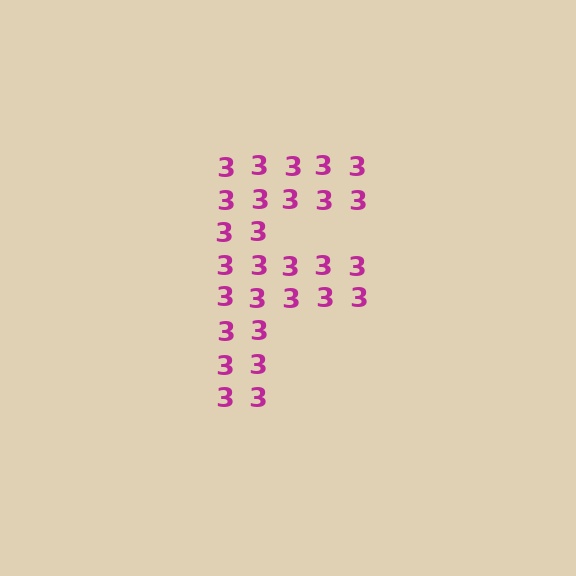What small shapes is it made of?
It is made of small digit 3's.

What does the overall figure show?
The overall figure shows the letter F.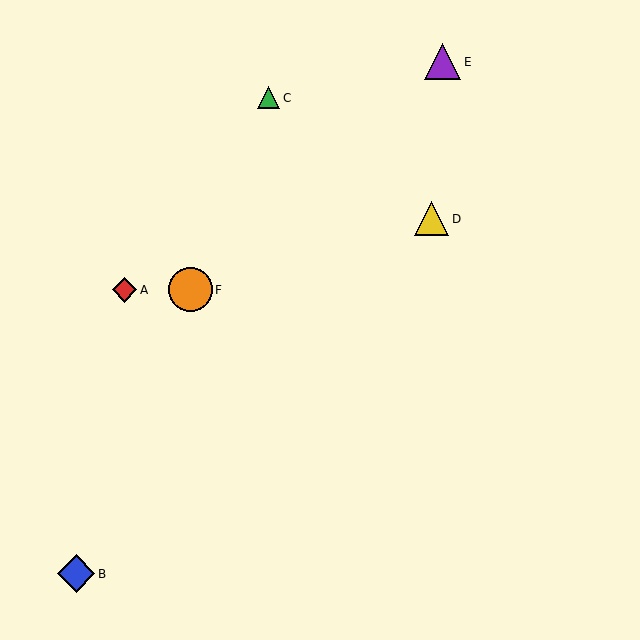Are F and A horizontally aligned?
Yes, both are at y≈290.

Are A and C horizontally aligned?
No, A is at y≈290 and C is at y≈98.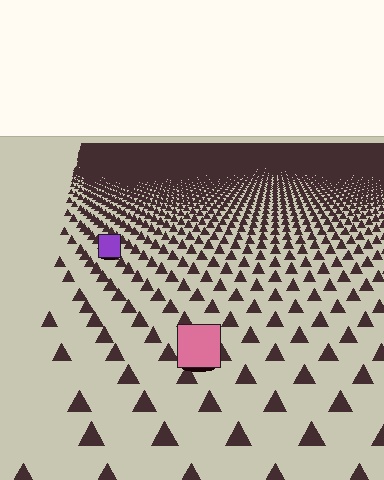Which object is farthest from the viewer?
The purple square is farthest from the viewer. It appears smaller and the ground texture around it is denser.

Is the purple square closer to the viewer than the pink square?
No. The pink square is closer — you can tell from the texture gradient: the ground texture is coarser near it.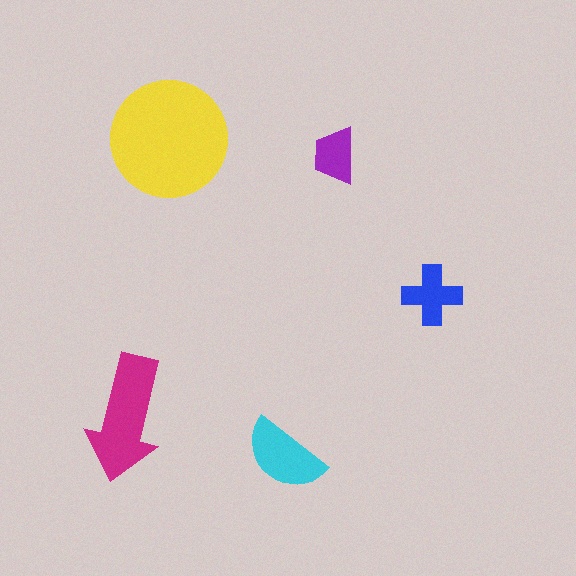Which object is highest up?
The yellow circle is topmost.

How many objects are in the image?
There are 5 objects in the image.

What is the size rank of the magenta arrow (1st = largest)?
2nd.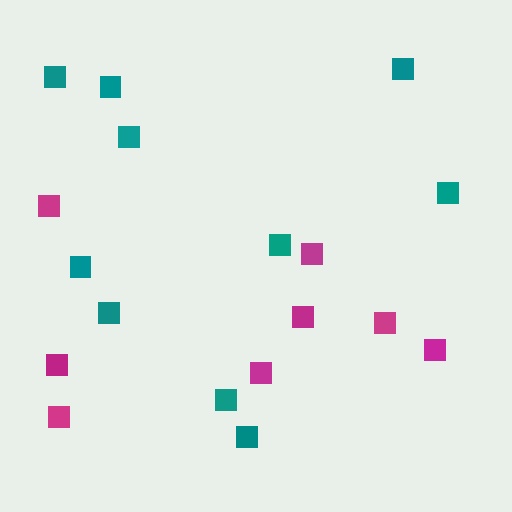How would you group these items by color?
There are 2 groups: one group of magenta squares (8) and one group of teal squares (10).